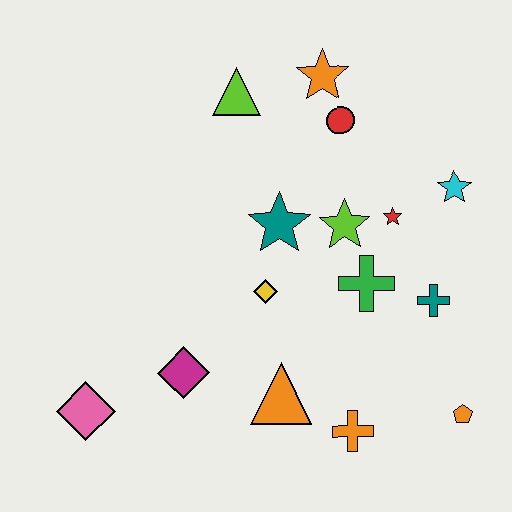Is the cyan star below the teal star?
No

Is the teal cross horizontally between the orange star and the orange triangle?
No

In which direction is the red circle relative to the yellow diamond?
The red circle is above the yellow diamond.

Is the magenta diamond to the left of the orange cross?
Yes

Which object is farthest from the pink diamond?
The cyan star is farthest from the pink diamond.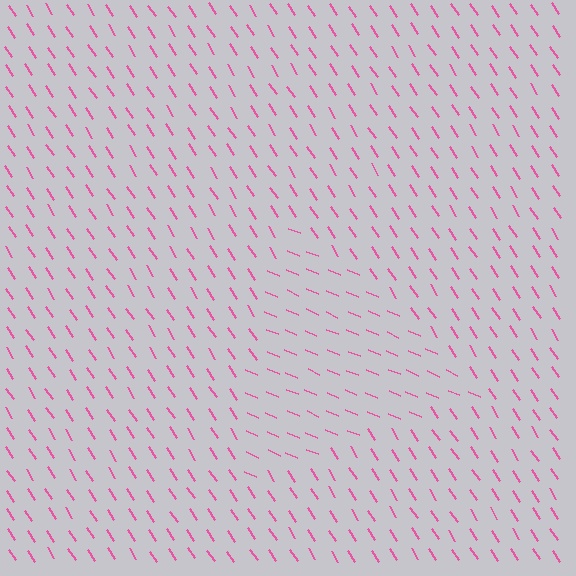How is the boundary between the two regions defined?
The boundary is defined purely by a change in line orientation (approximately 34 degrees difference). All lines are the same color and thickness.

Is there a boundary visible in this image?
Yes, there is a texture boundary formed by a change in line orientation.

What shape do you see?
I see a triangle.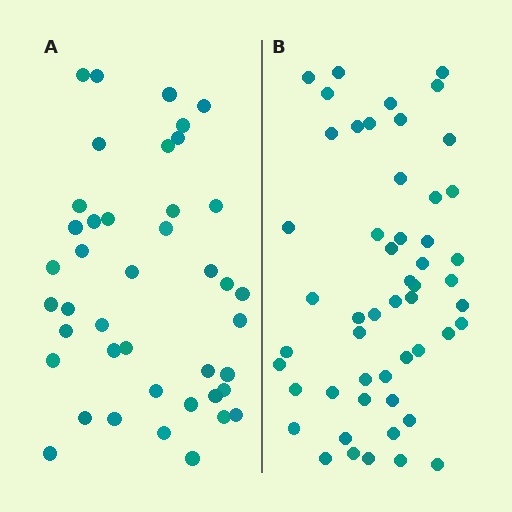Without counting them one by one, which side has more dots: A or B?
Region B (the right region) has more dots.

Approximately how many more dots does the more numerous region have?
Region B has roughly 10 or so more dots than region A.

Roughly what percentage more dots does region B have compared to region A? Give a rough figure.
About 25% more.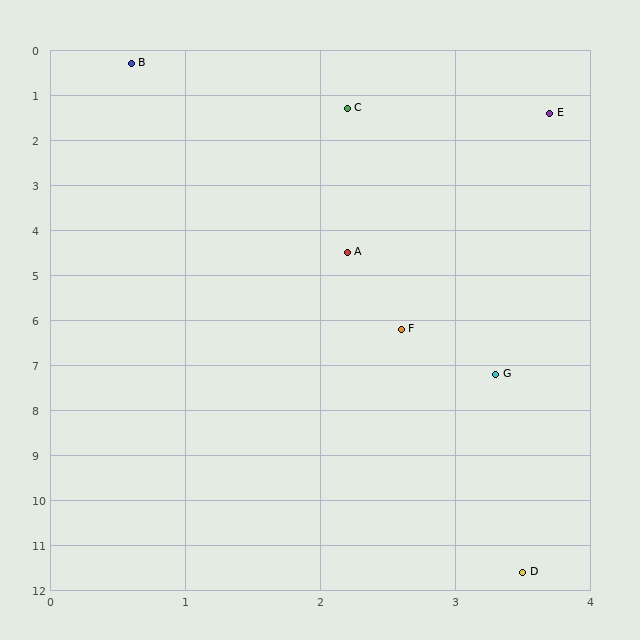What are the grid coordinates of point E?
Point E is at approximately (3.7, 1.4).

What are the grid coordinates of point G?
Point G is at approximately (3.3, 7.2).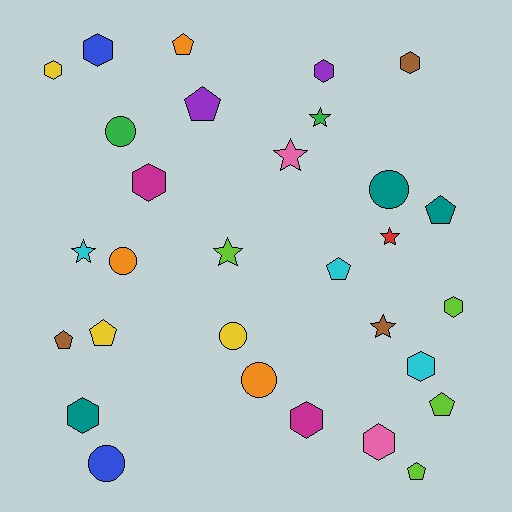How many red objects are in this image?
There is 1 red object.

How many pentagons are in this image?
There are 8 pentagons.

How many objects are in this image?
There are 30 objects.